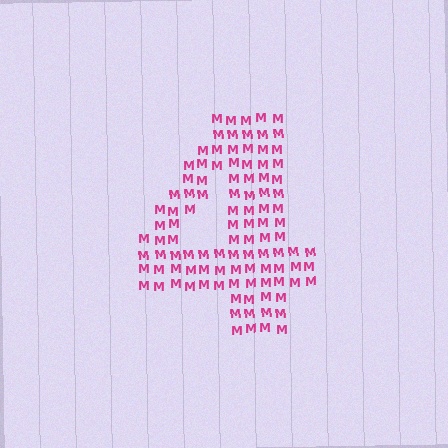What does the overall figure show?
The overall figure shows the digit 4.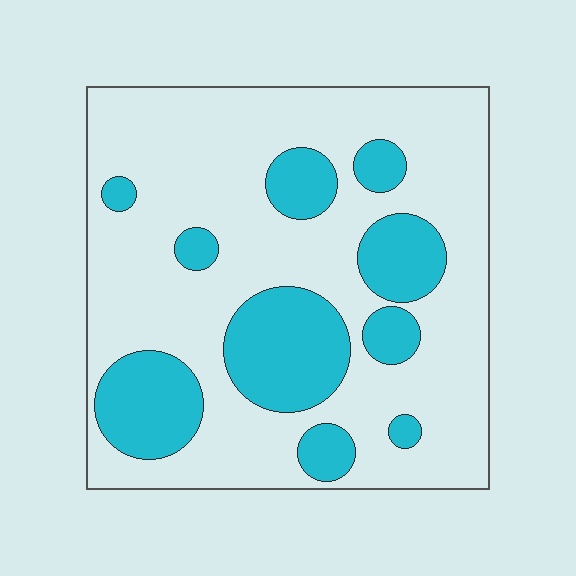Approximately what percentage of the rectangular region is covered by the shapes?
Approximately 25%.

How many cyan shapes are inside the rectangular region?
10.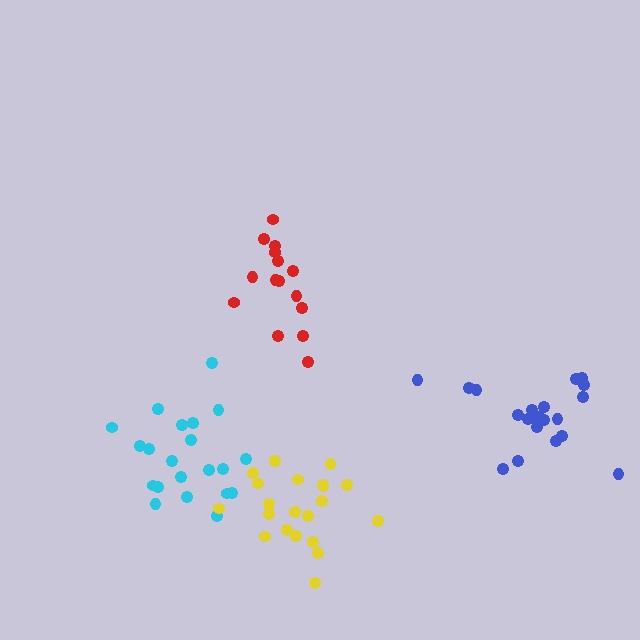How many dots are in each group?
Group 1: 15 dots, Group 2: 21 dots, Group 3: 21 dots, Group 4: 21 dots (78 total).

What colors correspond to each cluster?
The clusters are colored: red, blue, cyan, yellow.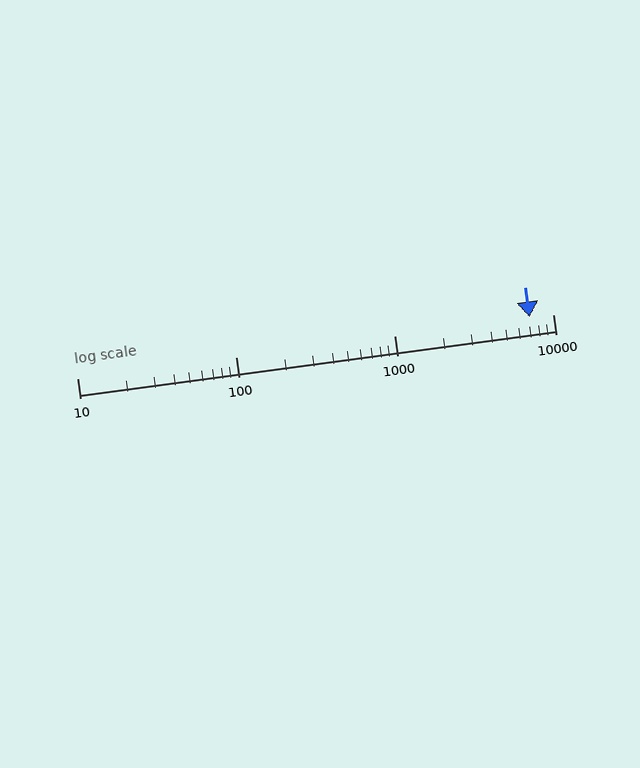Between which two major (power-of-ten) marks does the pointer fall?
The pointer is between 1000 and 10000.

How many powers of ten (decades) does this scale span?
The scale spans 3 decades, from 10 to 10000.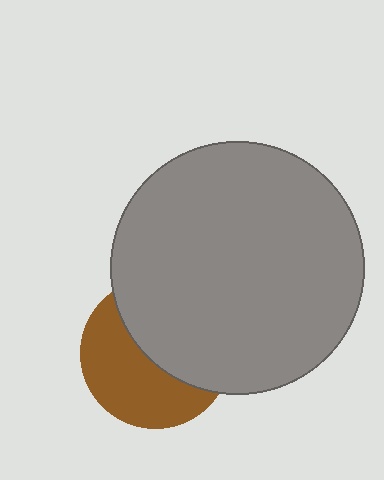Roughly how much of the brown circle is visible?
About half of it is visible (roughly 49%).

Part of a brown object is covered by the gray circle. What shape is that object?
It is a circle.